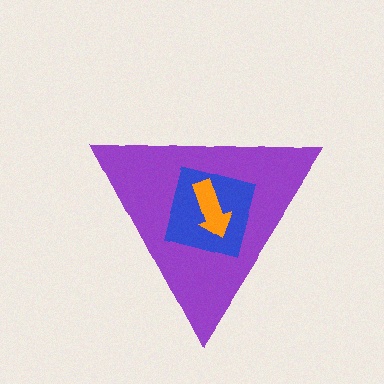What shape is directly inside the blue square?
The orange arrow.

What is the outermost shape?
The purple triangle.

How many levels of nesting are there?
3.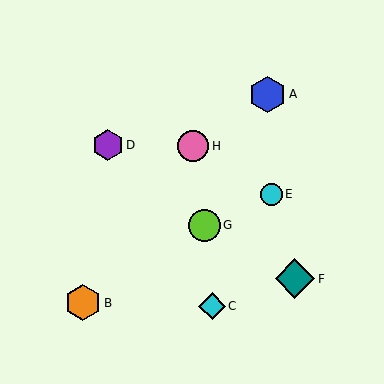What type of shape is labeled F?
Shape F is a teal diamond.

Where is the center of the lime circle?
The center of the lime circle is at (204, 225).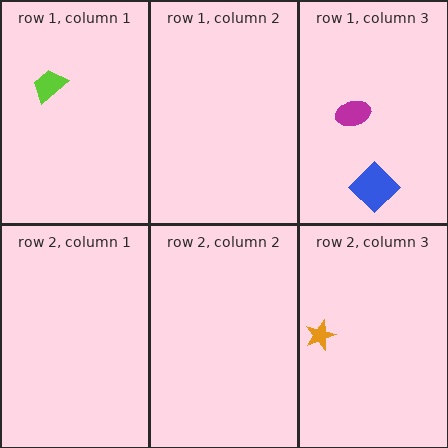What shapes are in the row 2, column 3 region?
The orange star.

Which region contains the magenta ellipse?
The row 1, column 3 region.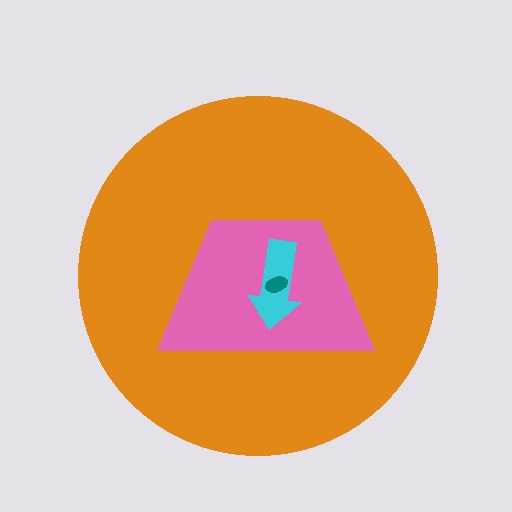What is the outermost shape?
The orange circle.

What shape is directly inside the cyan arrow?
The teal ellipse.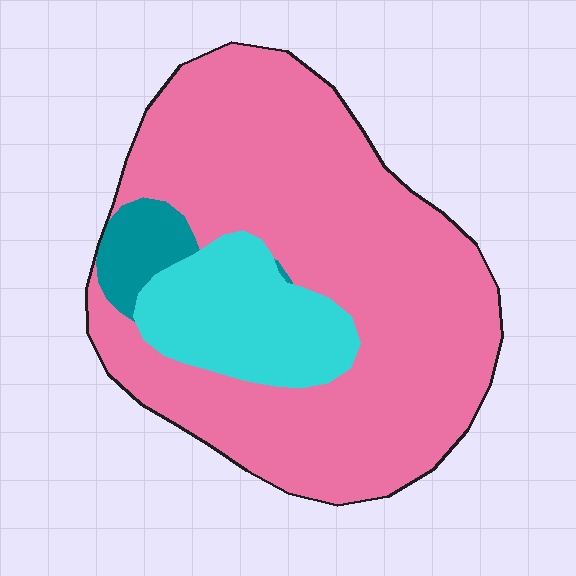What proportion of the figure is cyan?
Cyan covers roughly 15% of the figure.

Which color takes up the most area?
Pink, at roughly 75%.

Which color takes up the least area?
Teal, at roughly 5%.